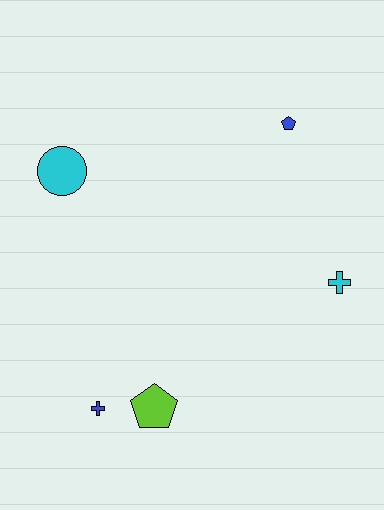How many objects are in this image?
There are 5 objects.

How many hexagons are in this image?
There are no hexagons.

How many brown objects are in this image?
There are no brown objects.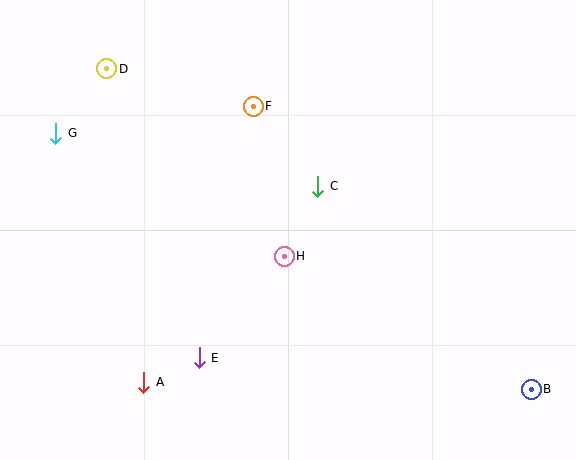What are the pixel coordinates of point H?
Point H is at (284, 256).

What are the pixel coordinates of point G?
Point G is at (56, 133).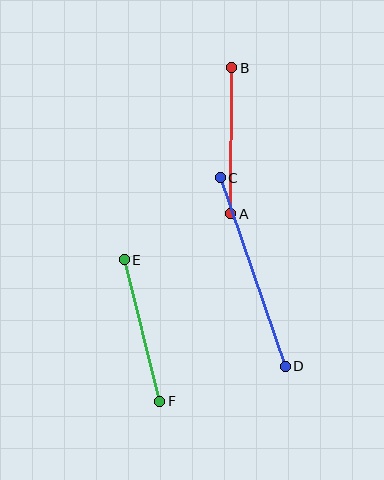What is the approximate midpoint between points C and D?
The midpoint is at approximately (253, 272) pixels.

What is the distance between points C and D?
The distance is approximately 200 pixels.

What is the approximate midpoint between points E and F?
The midpoint is at approximately (142, 331) pixels.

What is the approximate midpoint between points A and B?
The midpoint is at approximately (231, 141) pixels.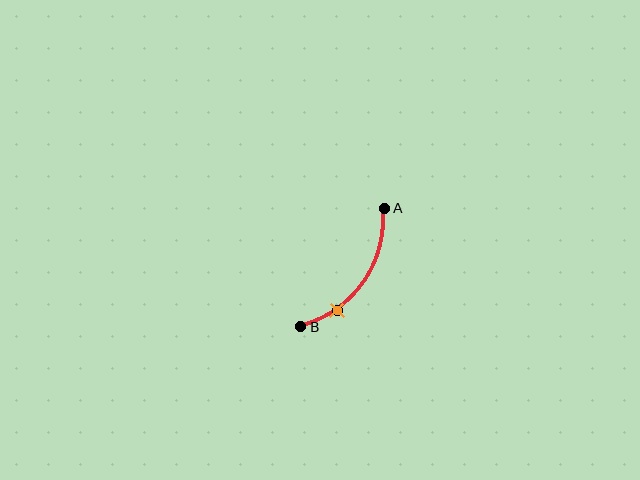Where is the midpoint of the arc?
The arc midpoint is the point on the curve farthest from the straight line joining A and B. It sits below and to the right of that line.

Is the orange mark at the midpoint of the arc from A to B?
No. The orange mark lies on the arc but is closer to endpoint B. The arc midpoint would be at the point on the curve equidistant along the arc from both A and B.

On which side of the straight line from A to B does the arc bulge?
The arc bulges below and to the right of the straight line connecting A and B.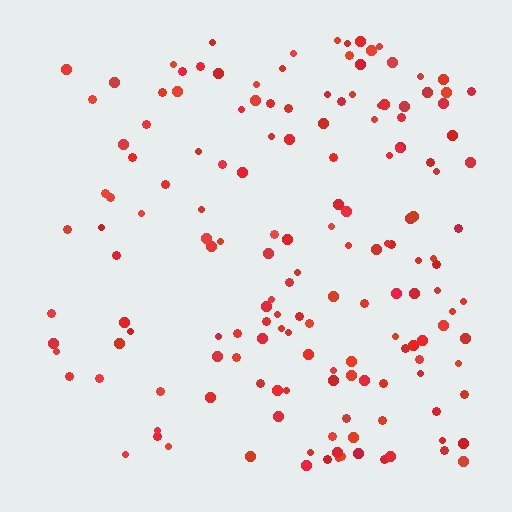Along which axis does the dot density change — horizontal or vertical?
Horizontal.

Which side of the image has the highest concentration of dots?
The right.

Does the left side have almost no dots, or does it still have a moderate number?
Still a moderate number, just noticeably fewer than the right.